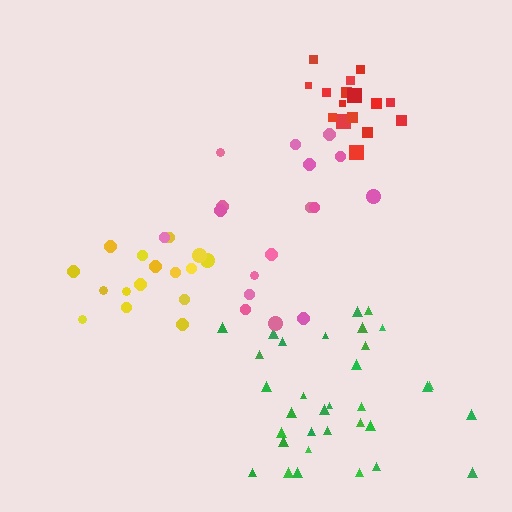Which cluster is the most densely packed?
Red.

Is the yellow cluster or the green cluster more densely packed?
Yellow.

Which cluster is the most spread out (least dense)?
Pink.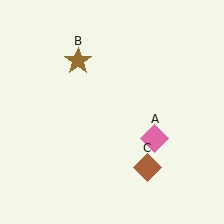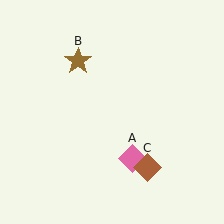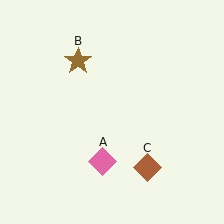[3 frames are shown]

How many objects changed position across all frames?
1 object changed position: pink diamond (object A).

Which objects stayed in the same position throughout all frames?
Brown star (object B) and brown diamond (object C) remained stationary.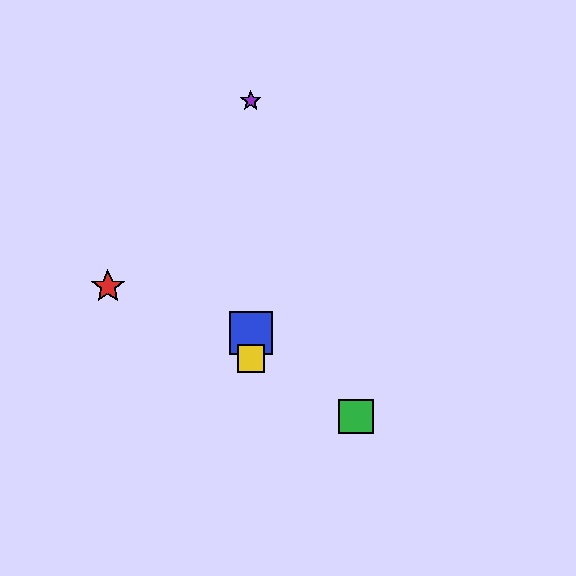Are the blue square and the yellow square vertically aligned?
Yes, both are at x≈251.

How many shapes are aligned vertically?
3 shapes (the blue square, the yellow square, the purple star) are aligned vertically.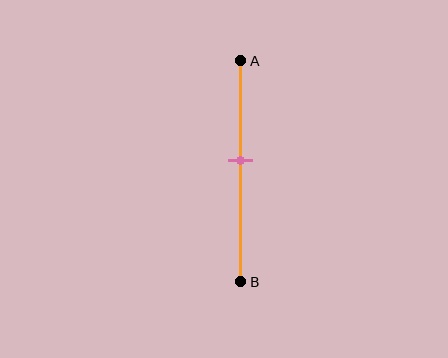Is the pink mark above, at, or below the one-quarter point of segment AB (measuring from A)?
The pink mark is below the one-quarter point of segment AB.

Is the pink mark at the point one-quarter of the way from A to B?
No, the mark is at about 45% from A, not at the 25% one-quarter point.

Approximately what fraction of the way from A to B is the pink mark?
The pink mark is approximately 45% of the way from A to B.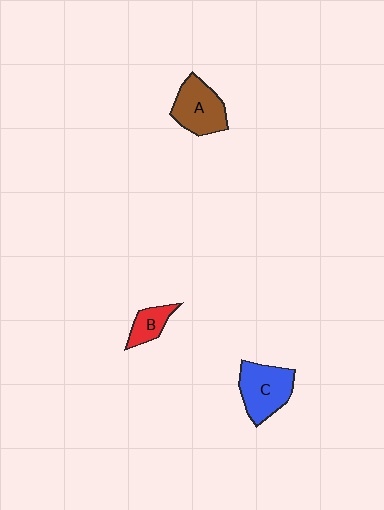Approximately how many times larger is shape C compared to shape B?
Approximately 2.0 times.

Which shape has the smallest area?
Shape B (red).